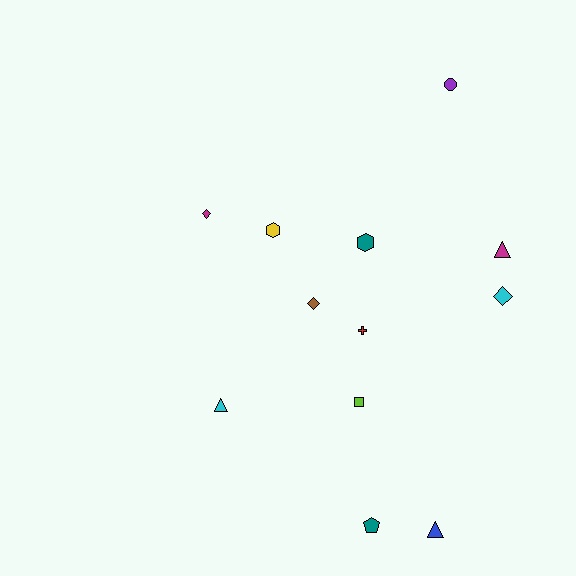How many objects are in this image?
There are 12 objects.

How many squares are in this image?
There is 1 square.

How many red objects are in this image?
There is 1 red object.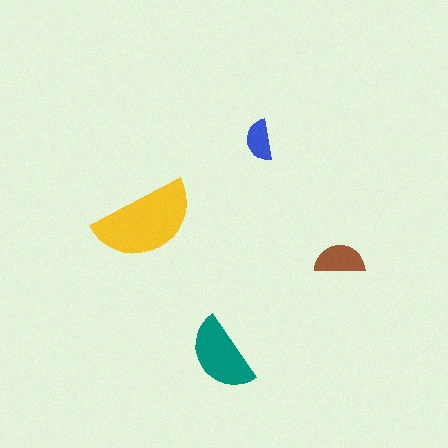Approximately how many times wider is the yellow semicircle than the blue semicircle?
About 2.5 times wider.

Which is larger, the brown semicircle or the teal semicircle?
The teal one.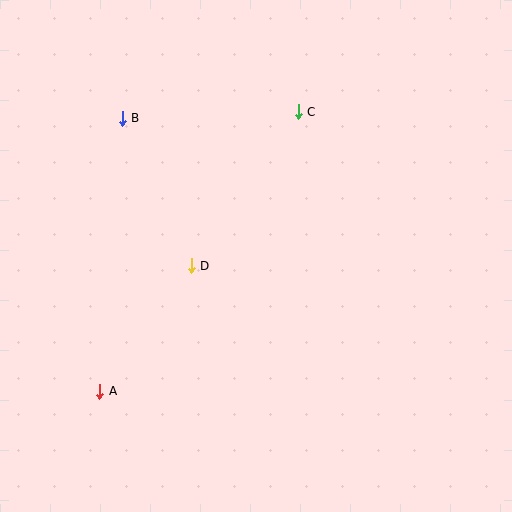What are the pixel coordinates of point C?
Point C is at (298, 112).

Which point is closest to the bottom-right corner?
Point D is closest to the bottom-right corner.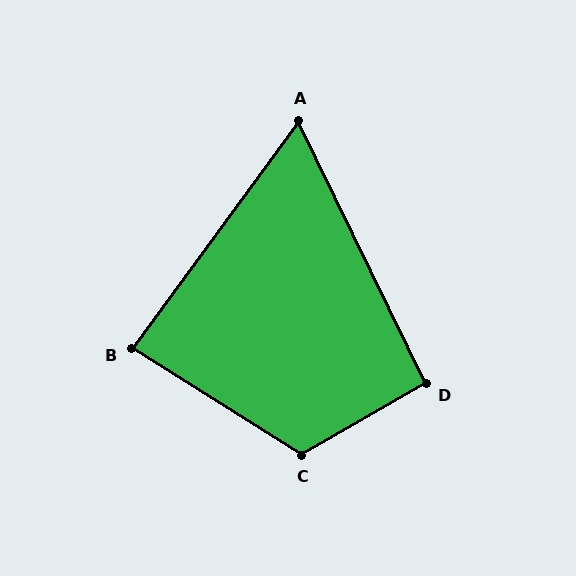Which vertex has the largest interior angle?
C, at approximately 118 degrees.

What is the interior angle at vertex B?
Approximately 86 degrees (approximately right).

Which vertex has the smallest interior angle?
A, at approximately 62 degrees.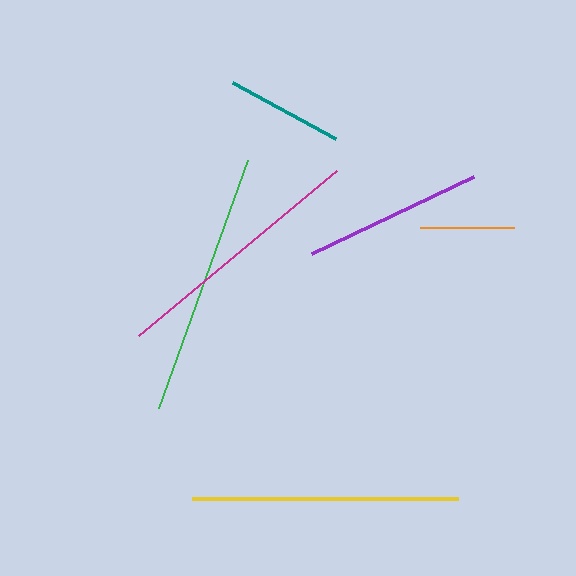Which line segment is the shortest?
The orange line is the shortest at approximately 94 pixels.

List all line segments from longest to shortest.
From longest to shortest: yellow, green, magenta, purple, teal, orange.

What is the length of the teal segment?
The teal segment is approximately 118 pixels long.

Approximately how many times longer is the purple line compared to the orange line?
The purple line is approximately 1.9 times the length of the orange line.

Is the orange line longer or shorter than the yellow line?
The yellow line is longer than the orange line.